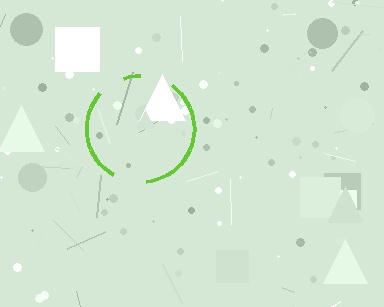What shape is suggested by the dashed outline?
The dashed outline suggests a circle.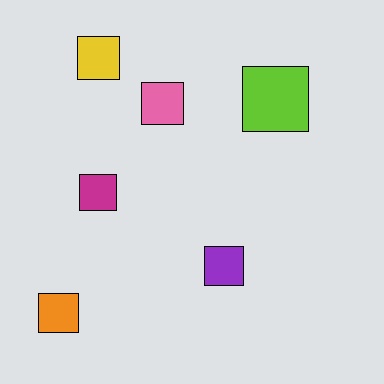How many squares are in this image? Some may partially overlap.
There are 6 squares.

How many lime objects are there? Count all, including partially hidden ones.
There is 1 lime object.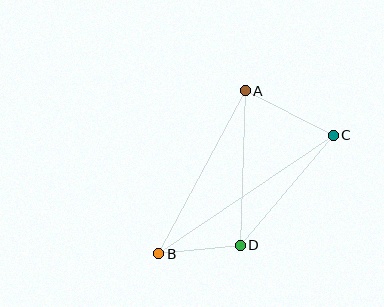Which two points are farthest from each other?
Points B and C are farthest from each other.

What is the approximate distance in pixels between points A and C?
The distance between A and C is approximately 98 pixels.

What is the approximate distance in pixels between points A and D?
The distance between A and D is approximately 154 pixels.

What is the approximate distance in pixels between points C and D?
The distance between C and D is approximately 144 pixels.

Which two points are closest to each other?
Points B and D are closest to each other.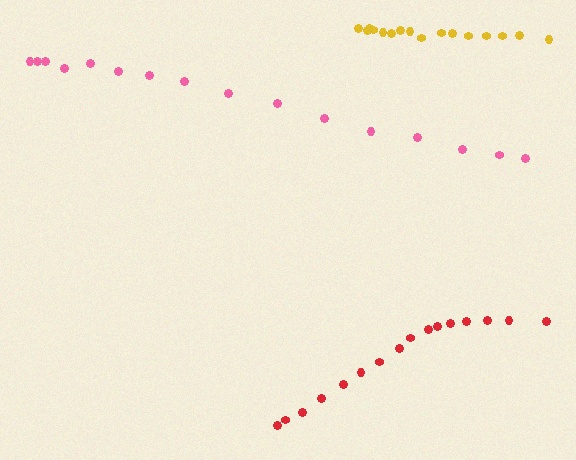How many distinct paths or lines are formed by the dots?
There are 3 distinct paths.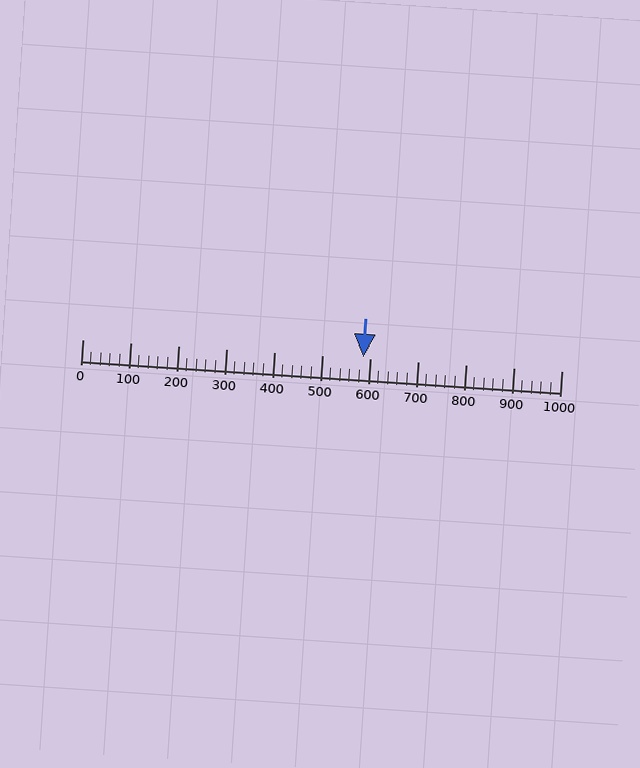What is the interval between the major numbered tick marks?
The major tick marks are spaced 100 units apart.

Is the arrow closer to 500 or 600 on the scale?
The arrow is closer to 600.